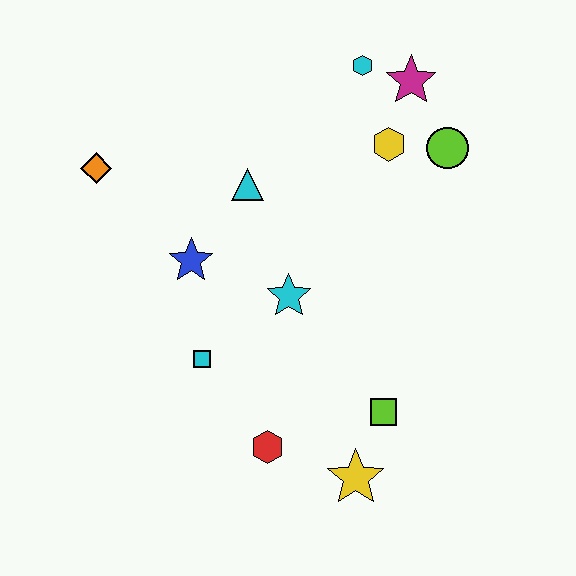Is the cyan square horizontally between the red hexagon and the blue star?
Yes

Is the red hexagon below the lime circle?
Yes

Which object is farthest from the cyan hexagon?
The yellow star is farthest from the cyan hexagon.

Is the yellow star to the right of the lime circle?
No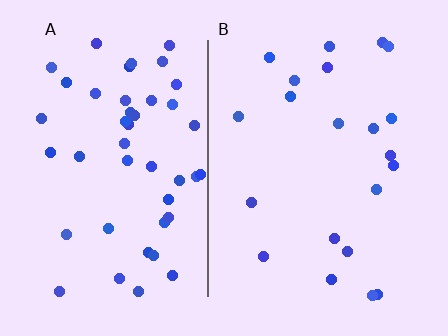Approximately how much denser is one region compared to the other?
Approximately 2.1× — region A over region B.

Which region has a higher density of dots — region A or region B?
A (the left).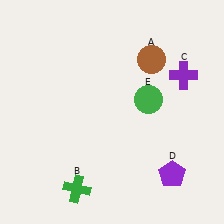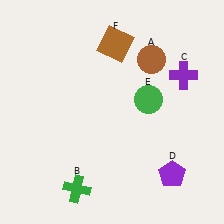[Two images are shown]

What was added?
A brown square (F) was added in Image 2.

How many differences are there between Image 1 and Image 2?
There is 1 difference between the two images.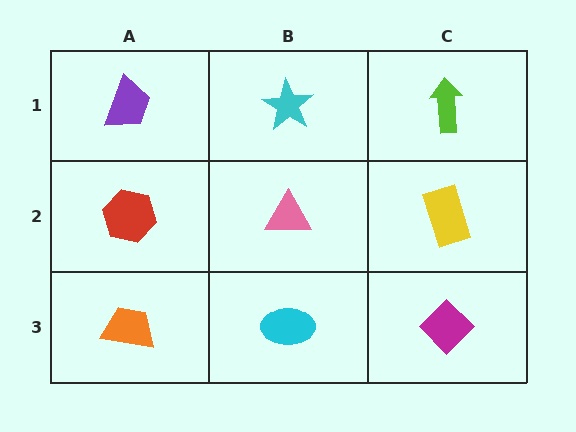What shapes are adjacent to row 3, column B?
A pink triangle (row 2, column B), an orange trapezoid (row 3, column A), a magenta diamond (row 3, column C).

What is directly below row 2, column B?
A cyan ellipse.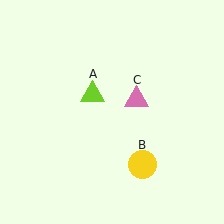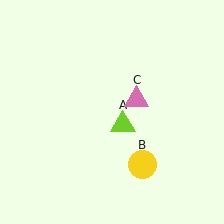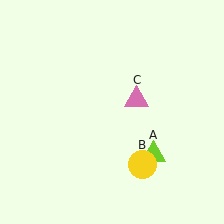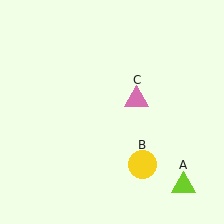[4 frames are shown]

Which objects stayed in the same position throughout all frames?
Yellow circle (object B) and pink triangle (object C) remained stationary.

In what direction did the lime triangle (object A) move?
The lime triangle (object A) moved down and to the right.